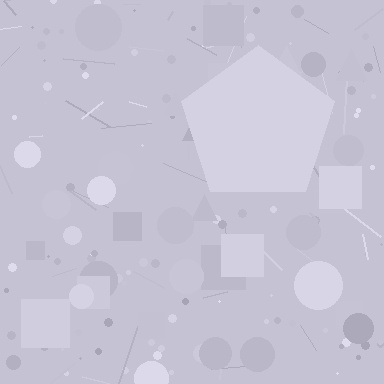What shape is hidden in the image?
A pentagon is hidden in the image.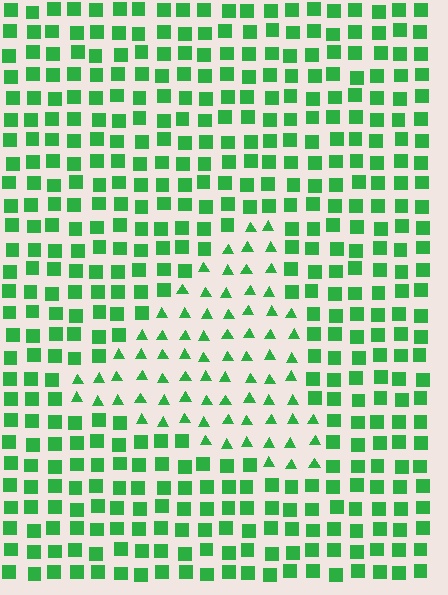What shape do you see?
I see a triangle.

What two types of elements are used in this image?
The image uses triangles inside the triangle region and squares outside it.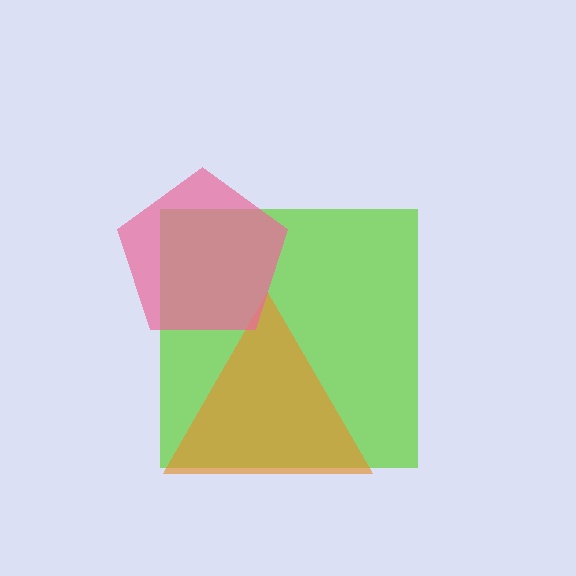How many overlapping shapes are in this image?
There are 3 overlapping shapes in the image.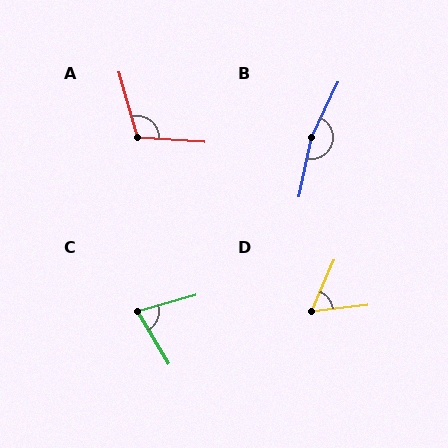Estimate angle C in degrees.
Approximately 75 degrees.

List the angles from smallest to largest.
D (59°), C (75°), A (109°), B (166°).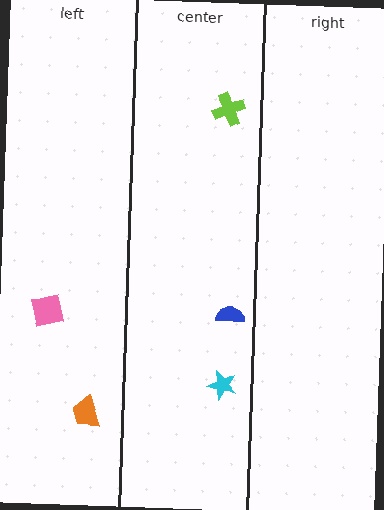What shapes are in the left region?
The orange trapezoid, the pink square.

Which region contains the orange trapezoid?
The left region.